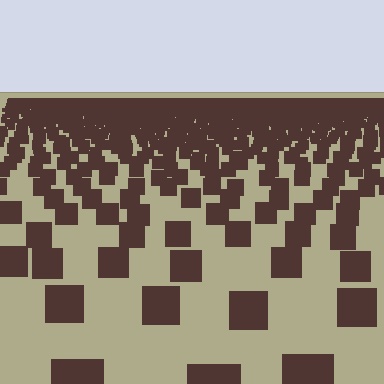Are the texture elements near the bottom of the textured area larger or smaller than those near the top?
Larger. Near the bottom, elements are closer to the viewer and appear at a bigger on-screen size.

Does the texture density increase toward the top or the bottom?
Density increases toward the top.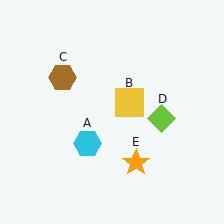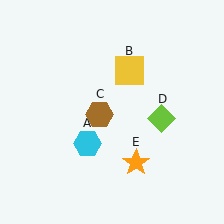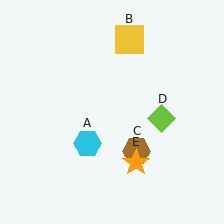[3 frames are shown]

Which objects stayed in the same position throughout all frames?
Cyan hexagon (object A) and lime diamond (object D) and orange star (object E) remained stationary.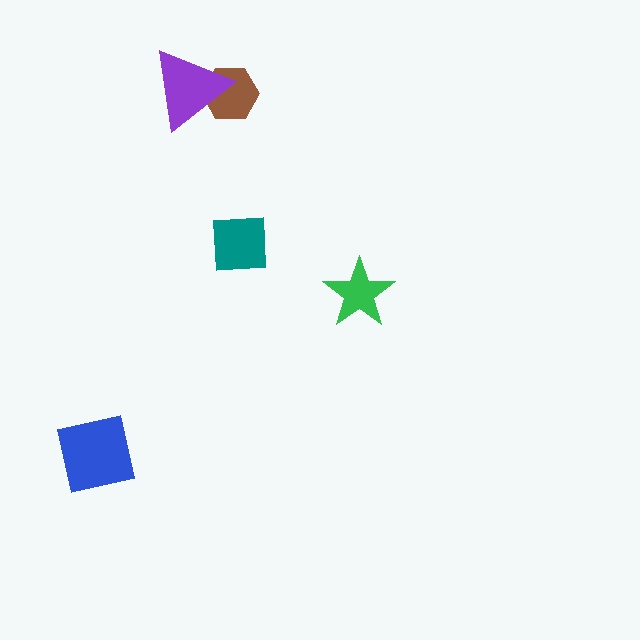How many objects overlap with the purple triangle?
1 object overlaps with the purple triangle.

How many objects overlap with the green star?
0 objects overlap with the green star.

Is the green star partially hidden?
No, no other shape covers it.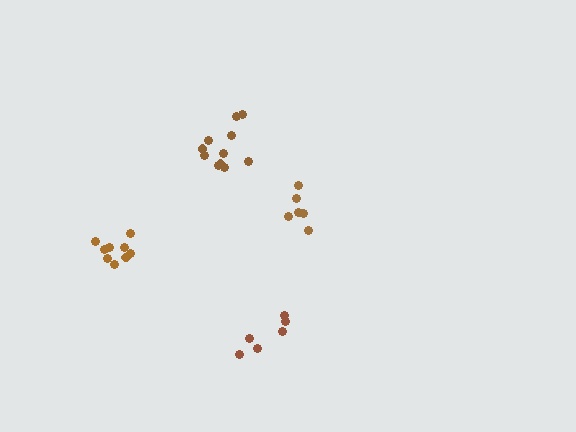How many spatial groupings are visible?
There are 4 spatial groupings.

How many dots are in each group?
Group 1: 9 dots, Group 2: 6 dots, Group 3: 6 dots, Group 4: 11 dots (32 total).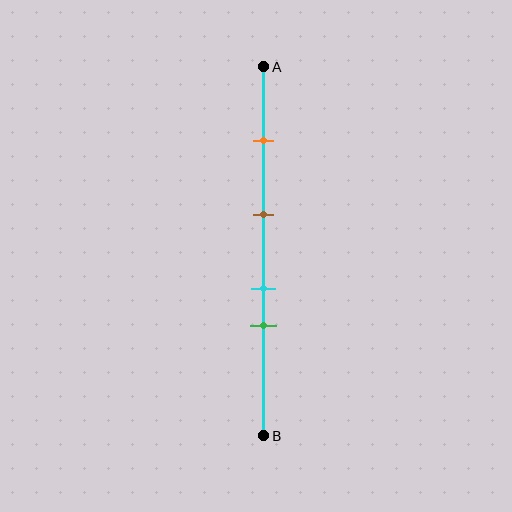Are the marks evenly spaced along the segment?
No, the marks are not evenly spaced.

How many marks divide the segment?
There are 4 marks dividing the segment.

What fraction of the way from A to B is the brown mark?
The brown mark is approximately 40% (0.4) of the way from A to B.